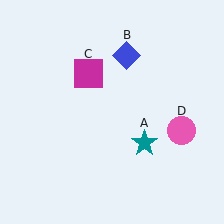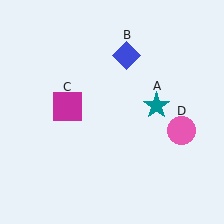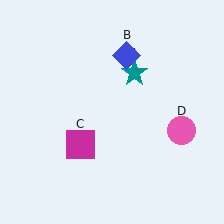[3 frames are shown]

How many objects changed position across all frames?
2 objects changed position: teal star (object A), magenta square (object C).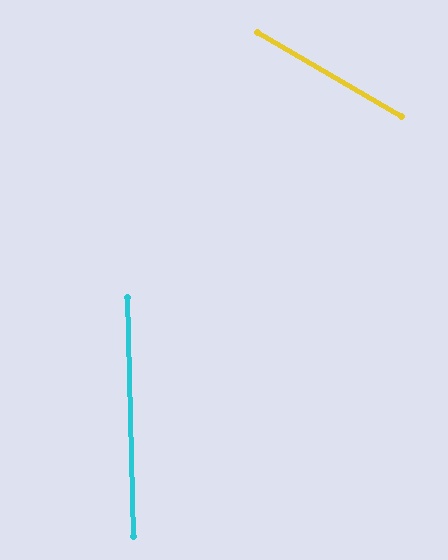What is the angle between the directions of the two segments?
Approximately 58 degrees.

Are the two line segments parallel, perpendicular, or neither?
Neither parallel nor perpendicular — they differ by about 58°.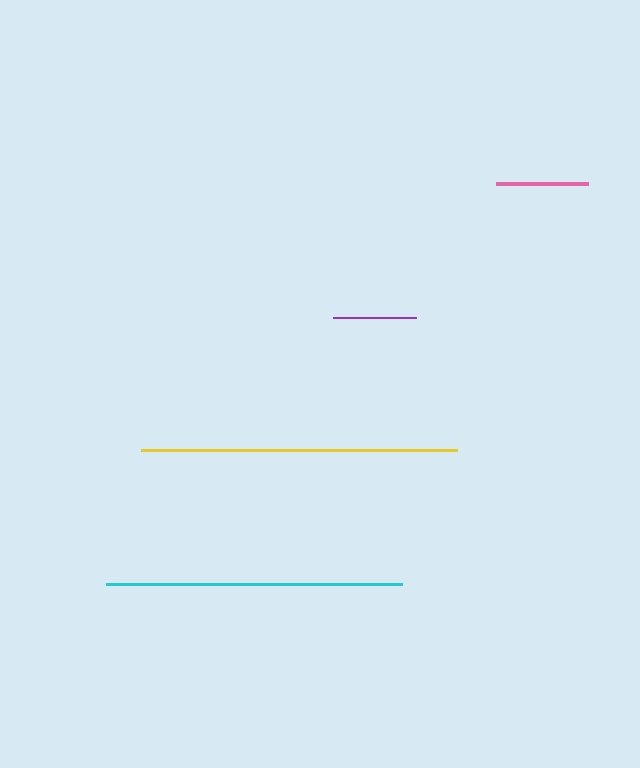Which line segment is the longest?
The yellow line is the longest at approximately 316 pixels.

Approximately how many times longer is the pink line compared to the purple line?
The pink line is approximately 1.1 times the length of the purple line.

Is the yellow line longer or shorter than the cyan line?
The yellow line is longer than the cyan line.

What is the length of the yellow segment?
The yellow segment is approximately 316 pixels long.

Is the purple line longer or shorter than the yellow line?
The yellow line is longer than the purple line.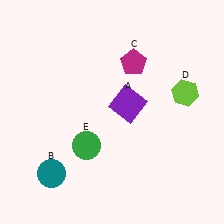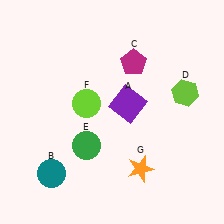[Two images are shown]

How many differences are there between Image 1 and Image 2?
There are 2 differences between the two images.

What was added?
A lime circle (F), an orange star (G) were added in Image 2.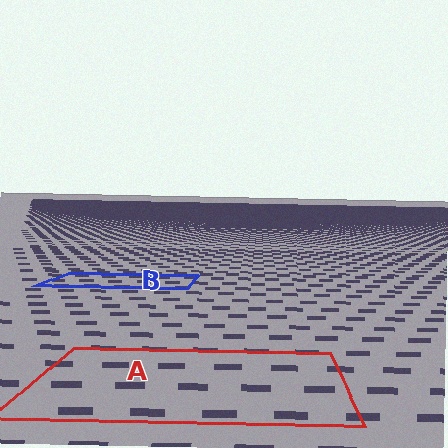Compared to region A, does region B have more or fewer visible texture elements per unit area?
Region B has more texture elements per unit area — they are packed more densely because it is farther away.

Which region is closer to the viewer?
Region A is closer. The texture elements there are larger and more spread out.